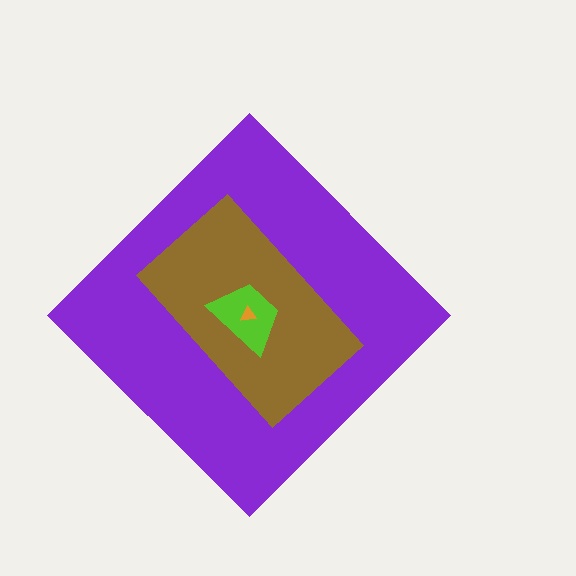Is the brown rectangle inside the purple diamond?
Yes.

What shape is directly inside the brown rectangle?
The lime trapezoid.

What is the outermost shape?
The purple diamond.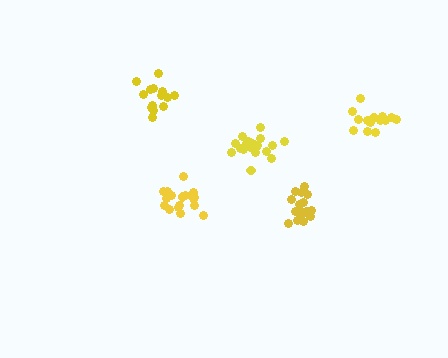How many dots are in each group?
Group 1: 16 dots, Group 2: 17 dots, Group 3: 15 dots, Group 4: 19 dots, Group 5: 18 dots (85 total).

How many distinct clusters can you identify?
There are 5 distinct clusters.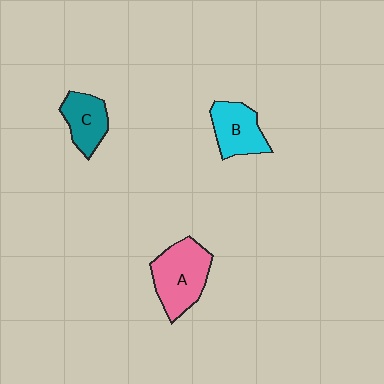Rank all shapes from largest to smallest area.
From largest to smallest: A (pink), B (cyan), C (teal).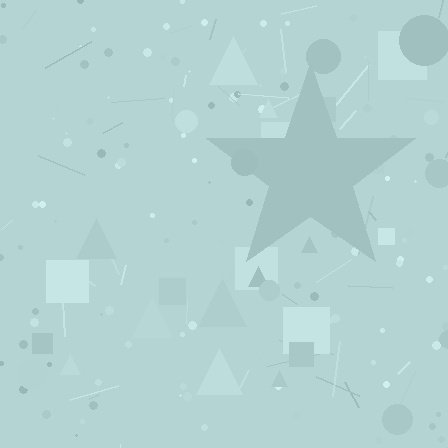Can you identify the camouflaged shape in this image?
The camouflaged shape is a star.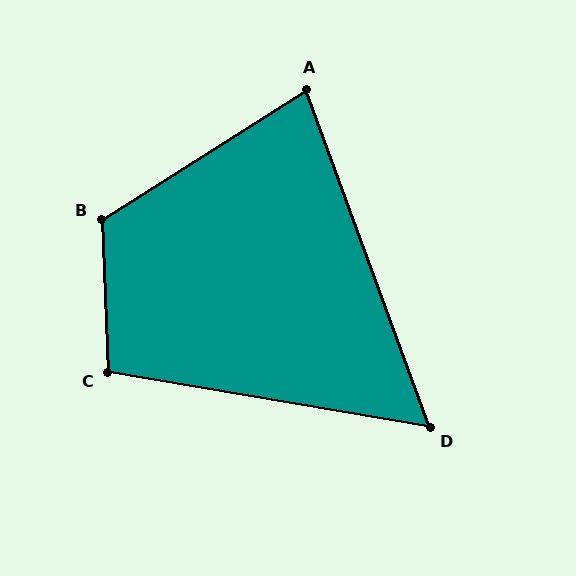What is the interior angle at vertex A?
Approximately 78 degrees (acute).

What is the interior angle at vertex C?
Approximately 102 degrees (obtuse).